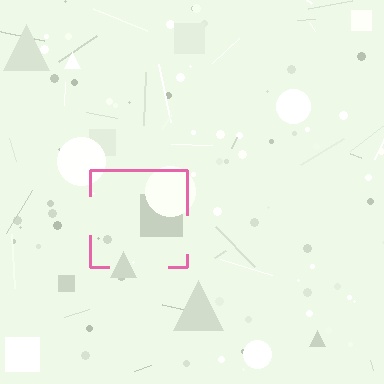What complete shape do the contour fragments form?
The contour fragments form a square.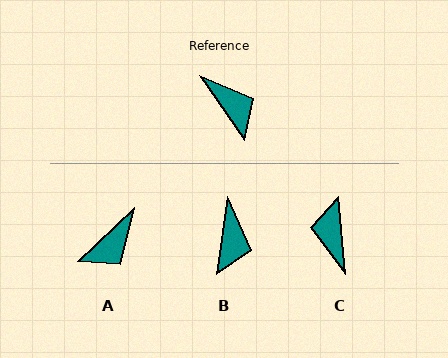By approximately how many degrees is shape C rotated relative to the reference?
Approximately 151 degrees counter-clockwise.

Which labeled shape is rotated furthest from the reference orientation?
C, about 151 degrees away.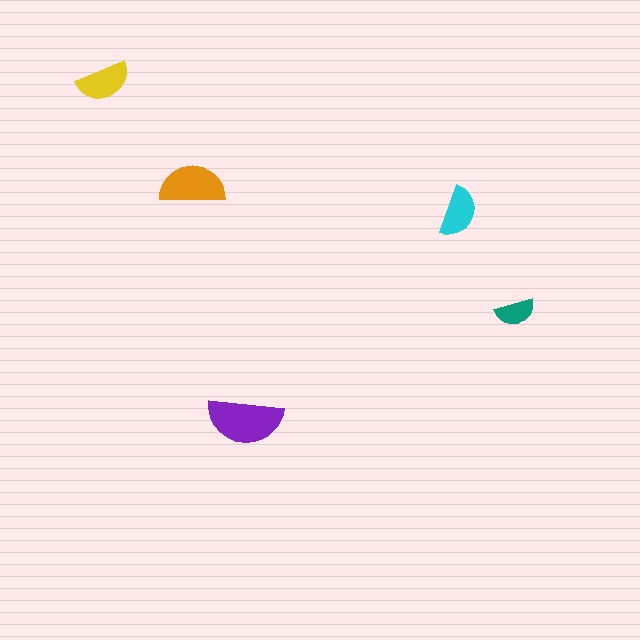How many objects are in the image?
There are 5 objects in the image.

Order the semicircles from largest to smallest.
the purple one, the orange one, the yellow one, the cyan one, the teal one.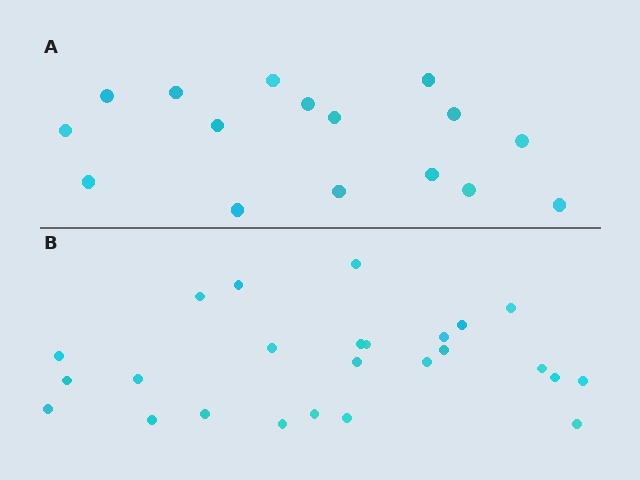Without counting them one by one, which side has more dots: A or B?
Region B (the bottom region) has more dots.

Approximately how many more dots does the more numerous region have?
Region B has roughly 8 or so more dots than region A.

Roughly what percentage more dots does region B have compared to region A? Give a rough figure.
About 55% more.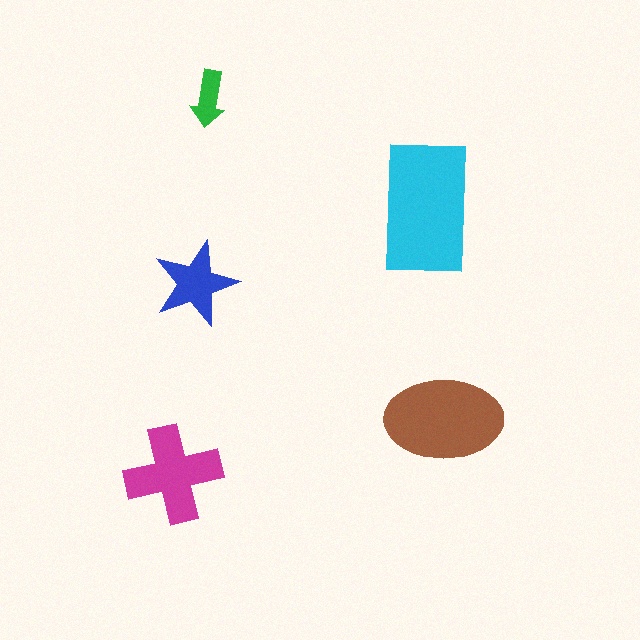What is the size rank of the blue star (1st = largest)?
4th.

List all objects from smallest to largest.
The green arrow, the blue star, the magenta cross, the brown ellipse, the cyan rectangle.